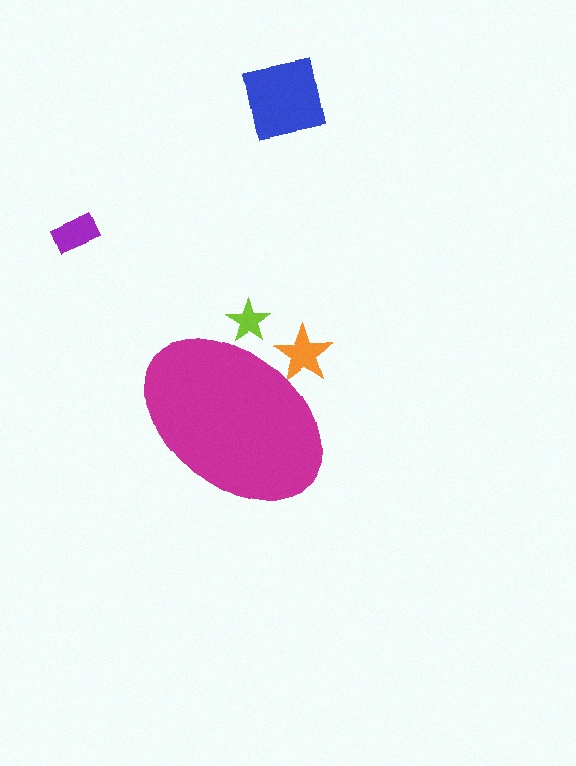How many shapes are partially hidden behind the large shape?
2 shapes are partially hidden.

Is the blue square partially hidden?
No, the blue square is fully visible.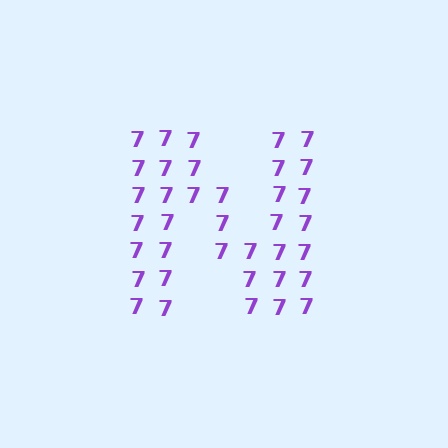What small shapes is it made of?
It is made of small digit 7's.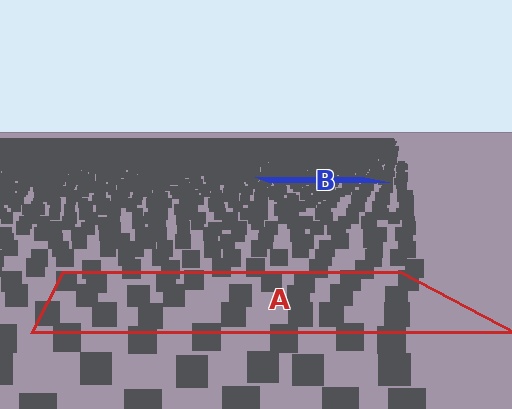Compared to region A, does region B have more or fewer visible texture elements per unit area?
Region B has more texture elements per unit area — they are packed more densely because it is farther away.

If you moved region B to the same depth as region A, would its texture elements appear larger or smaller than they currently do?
They would appear larger. At a closer depth, the same texture elements are projected at a bigger on-screen size.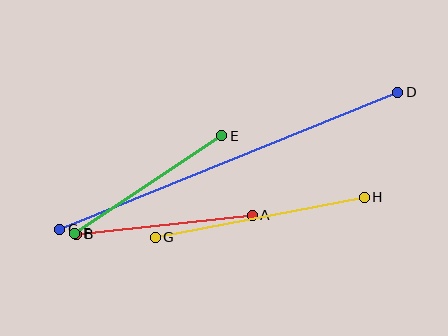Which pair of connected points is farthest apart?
Points C and D are farthest apart.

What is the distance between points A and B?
The distance is approximately 177 pixels.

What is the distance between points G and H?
The distance is approximately 212 pixels.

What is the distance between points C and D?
The distance is approximately 365 pixels.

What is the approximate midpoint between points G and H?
The midpoint is at approximately (260, 217) pixels.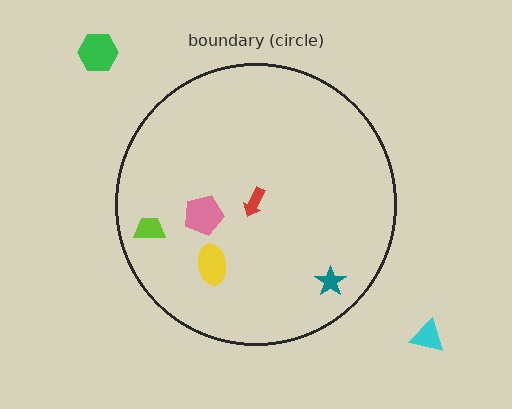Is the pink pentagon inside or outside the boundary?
Inside.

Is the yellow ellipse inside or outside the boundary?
Inside.